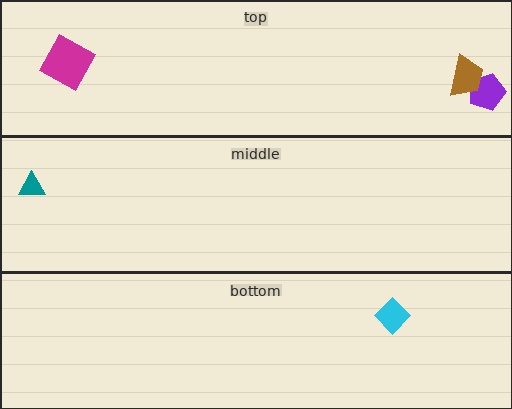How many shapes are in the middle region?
1.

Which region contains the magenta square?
The top region.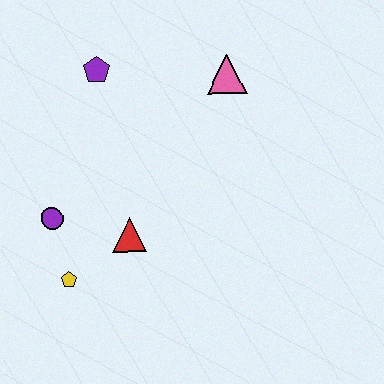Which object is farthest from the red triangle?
The pink triangle is farthest from the red triangle.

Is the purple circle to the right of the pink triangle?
No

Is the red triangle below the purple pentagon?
Yes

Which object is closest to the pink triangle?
The purple pentagon is closest to the pink triangle.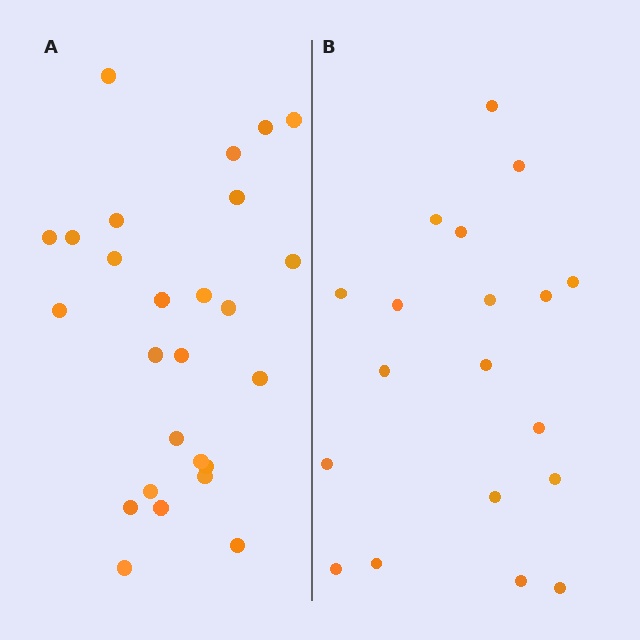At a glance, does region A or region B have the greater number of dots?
Region A (the left region) has more dots.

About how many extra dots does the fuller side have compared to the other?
Region A has roughly 8 or so more dots than region B.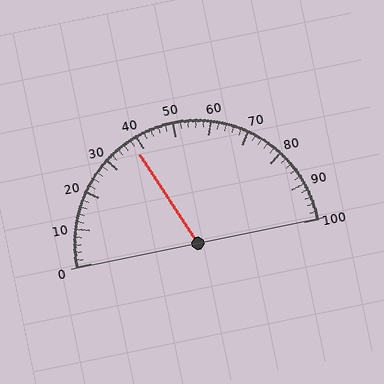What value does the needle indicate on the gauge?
The needle indicates approximately 38.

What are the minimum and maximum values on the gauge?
The gauge ranges from 0 to 100.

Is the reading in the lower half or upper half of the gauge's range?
The reading is in the lower half of the range (0 to 100).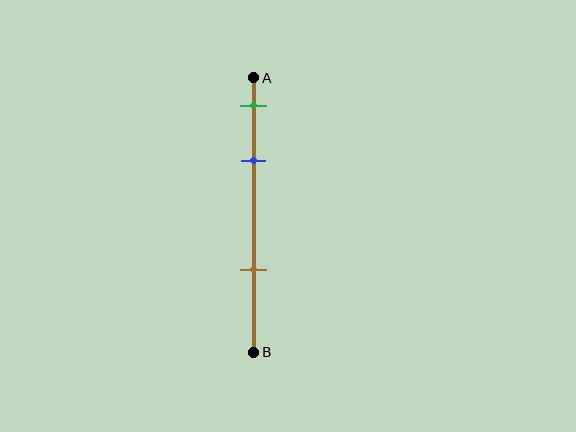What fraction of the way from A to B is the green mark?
The green mark is approximately 10% (0.1) of the way from A to B.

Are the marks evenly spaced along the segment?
No, the marks are not evenly spaced.